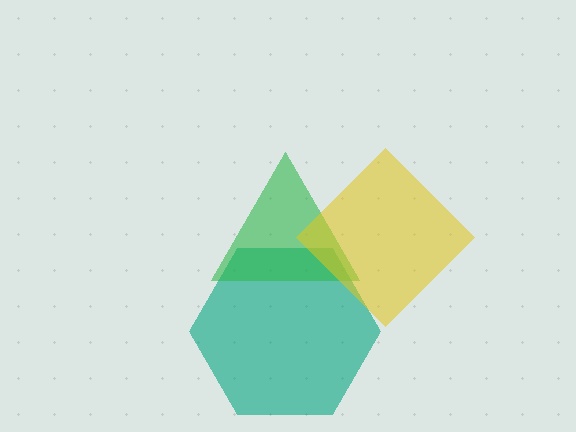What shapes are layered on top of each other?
The layered shapes are: a teal hexagon, a green triangle, a yellow diamond.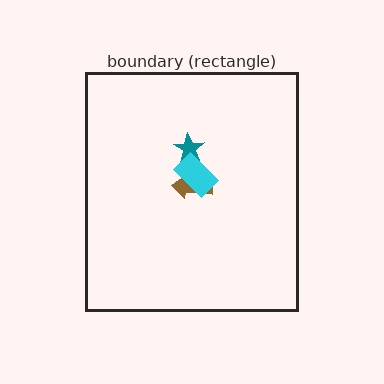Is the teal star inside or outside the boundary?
Inside.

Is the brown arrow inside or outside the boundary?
Inside.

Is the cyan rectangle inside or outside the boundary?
Inside.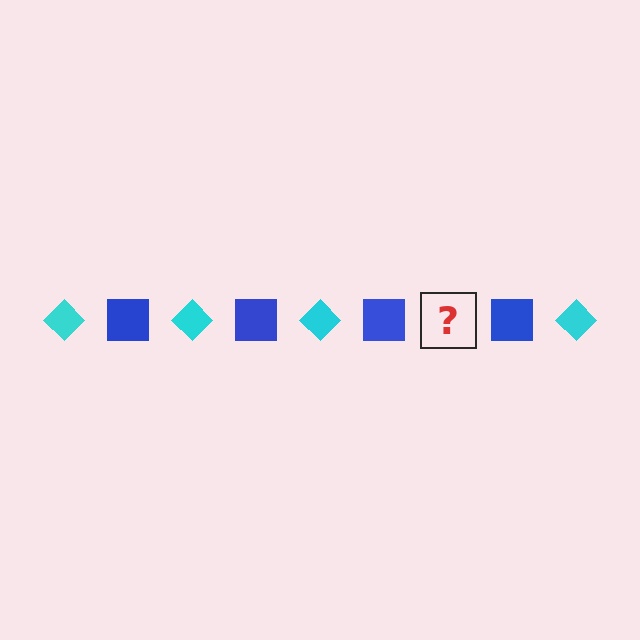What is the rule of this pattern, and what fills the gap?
The rule is that the pattern alternates between cyan diamond and blue square. The gap should be filled with a cyan diamond.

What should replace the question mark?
The question mark should be replaced with a cyan diamond.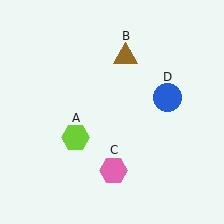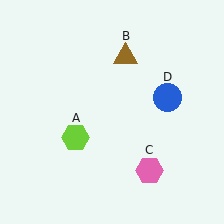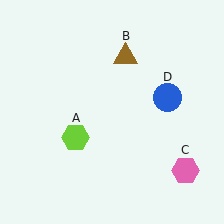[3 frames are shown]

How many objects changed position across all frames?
1 object changed position: pink hexagon (object C).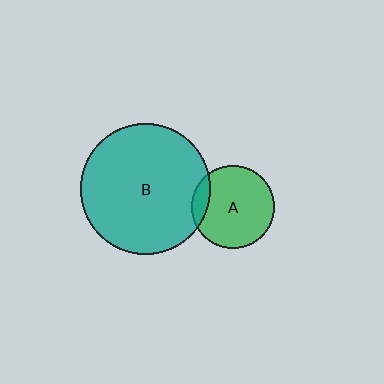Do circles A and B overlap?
Yes.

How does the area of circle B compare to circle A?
Approximately 2.5 times.